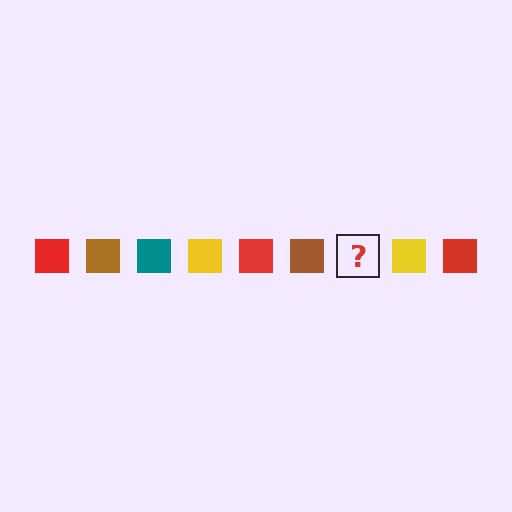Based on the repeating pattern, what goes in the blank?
The blank should be a teal square.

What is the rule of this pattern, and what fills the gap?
The rule is that the pattern cycles through red, brown, teal, yellow squares. The gap should be filled with a teal square.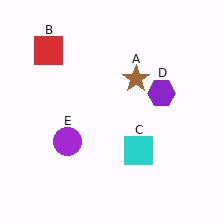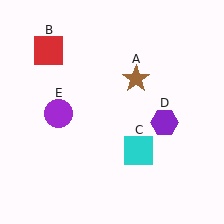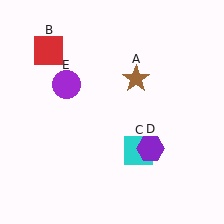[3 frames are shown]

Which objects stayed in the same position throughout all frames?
Brown star (object A) and red square (object B) and cyan square (object C) remained stationary.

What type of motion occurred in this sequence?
The purple hexagon (object D), purple circle (object E) rotated clockwise around the center of the scene.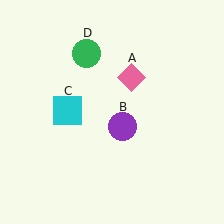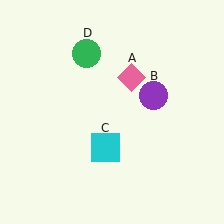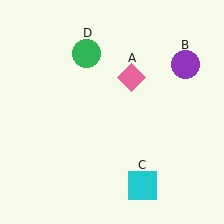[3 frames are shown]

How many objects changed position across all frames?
2 objects changed position: purple circle (object B), cyan square (object C).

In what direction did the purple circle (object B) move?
The purple circle (object B) moved up and to the right.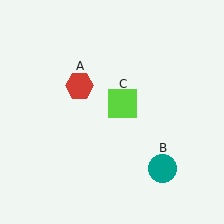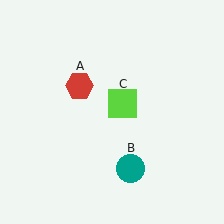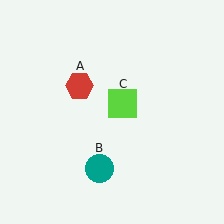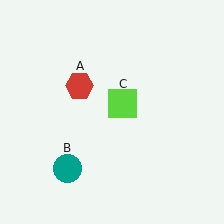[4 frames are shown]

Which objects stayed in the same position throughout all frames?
Red hexagon (object A) and lime square (object C) remained stationary.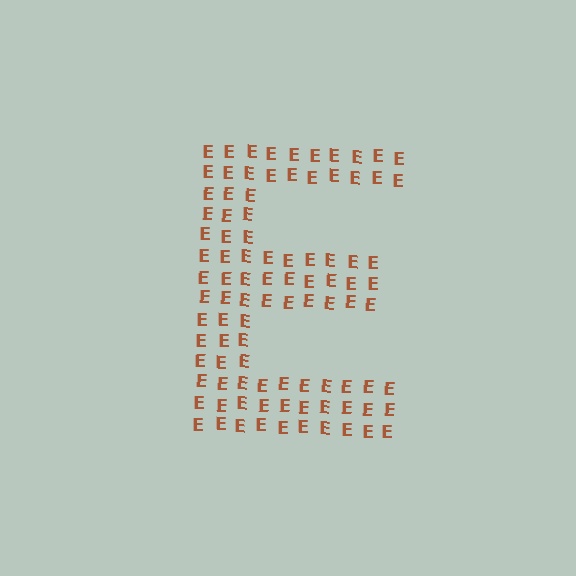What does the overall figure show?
The overall figure shows the letter E.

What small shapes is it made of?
It is made of small letter E's.